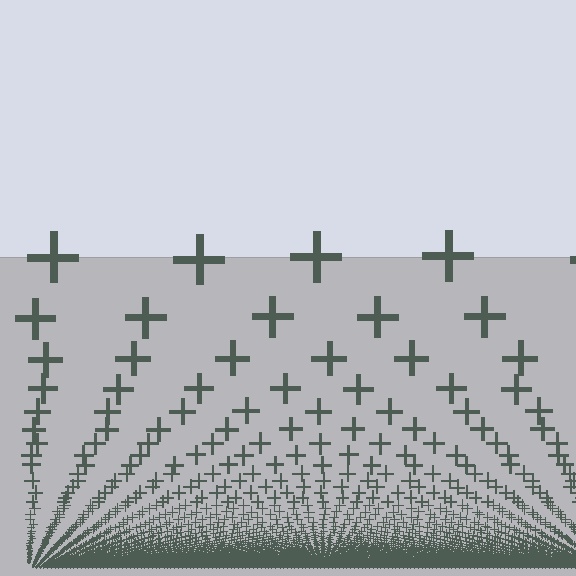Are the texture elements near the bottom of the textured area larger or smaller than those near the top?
Smaller. The gradient is inverted — elements near the bottom are smaller and denser.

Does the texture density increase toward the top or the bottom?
Density increases toward the bottom.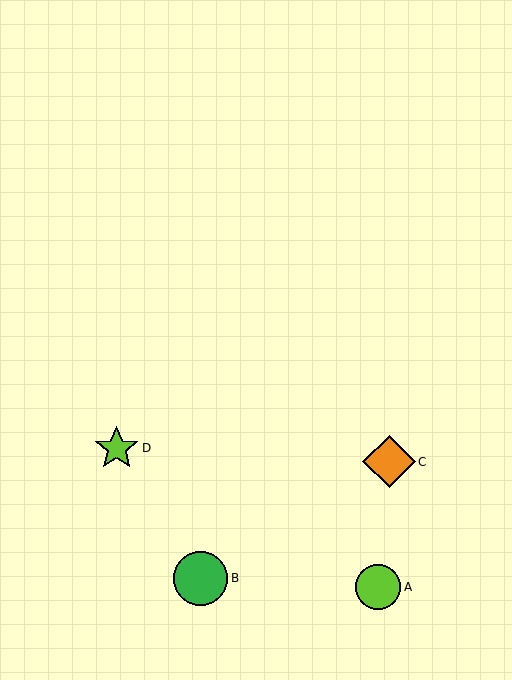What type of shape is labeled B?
Shape B is a green circle.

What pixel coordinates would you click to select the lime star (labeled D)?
Click at (117, 448) to select the lime star D.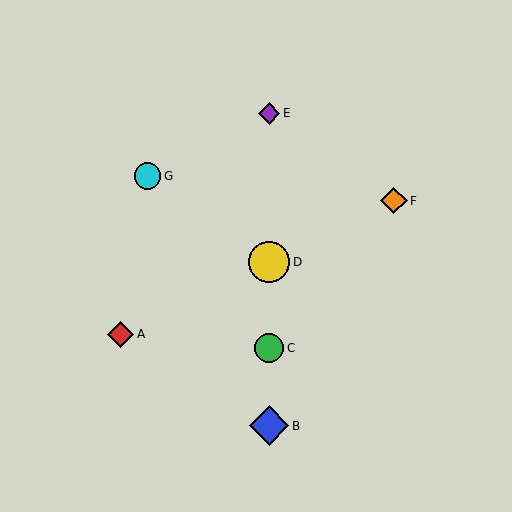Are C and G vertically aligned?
No, C is at x≈269 and G is at x≈148.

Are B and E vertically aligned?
Yes, both are at x≈269.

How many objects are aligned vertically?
4 objects (B, C, D, E) are aligned vertically.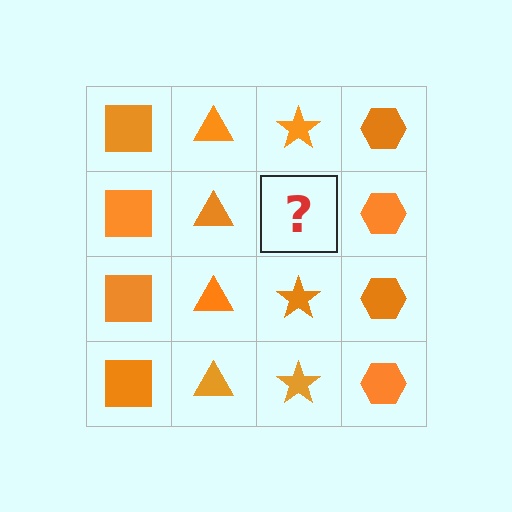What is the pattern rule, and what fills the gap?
The rule is that each column has a consistent shape. The gap should be filled with an orange star.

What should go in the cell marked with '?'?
The missing cell should contain an orange star.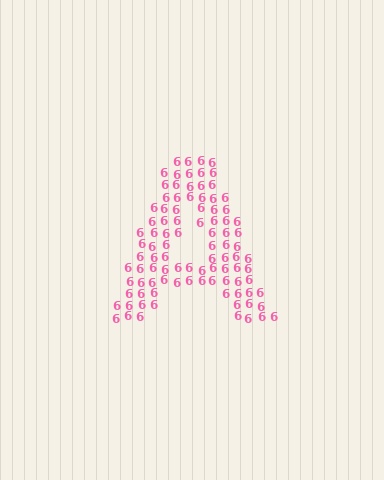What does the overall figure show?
The overall figure shows the letter A.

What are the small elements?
The small elements are digit 6's.